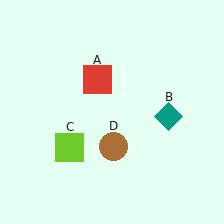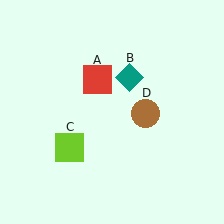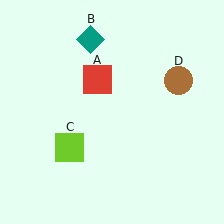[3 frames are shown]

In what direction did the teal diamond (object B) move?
The teal diamond (object B) moved up and to the left.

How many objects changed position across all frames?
2 objects changed position: teal diamond (object B), brown circle (object D).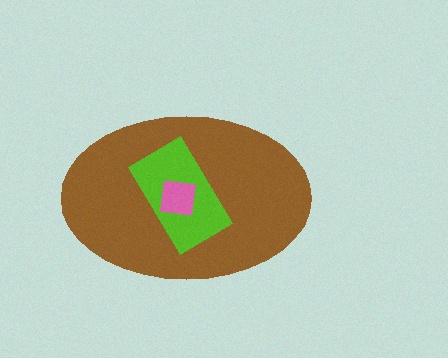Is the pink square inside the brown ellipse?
Yes.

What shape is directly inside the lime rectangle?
The pink square.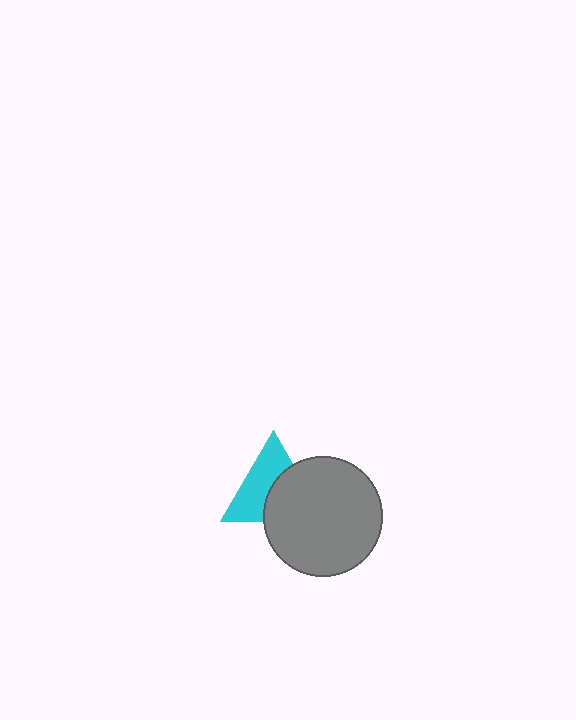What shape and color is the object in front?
The object in front is a gray circle.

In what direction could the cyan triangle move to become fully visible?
The cyan triangle could move toward the upper-left. That would shift it out from behind the gray circle entirely.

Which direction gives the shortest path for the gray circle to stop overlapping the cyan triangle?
Moving toward the lower-right gives the shortest separation.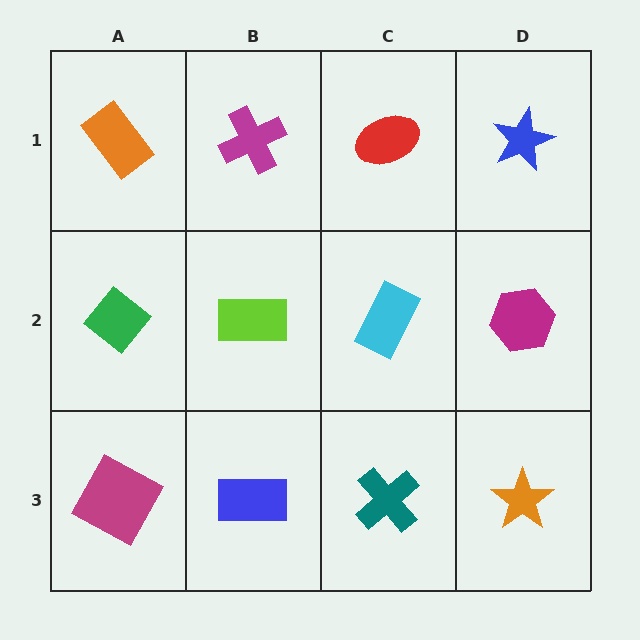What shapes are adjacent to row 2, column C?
A red ellipse (row 1, column C), a teal cross (row 3, column C), a lime rectangle (row 2, column B), a magenta hexagon (row 2, column D).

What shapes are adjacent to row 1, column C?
A cyan rectangle (row 2, column C), a magenta cross (row 1, column B), a blue star (row 1, column D).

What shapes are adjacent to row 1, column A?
A green diamond (row 2, column A), a magenta cross (row 1, column B).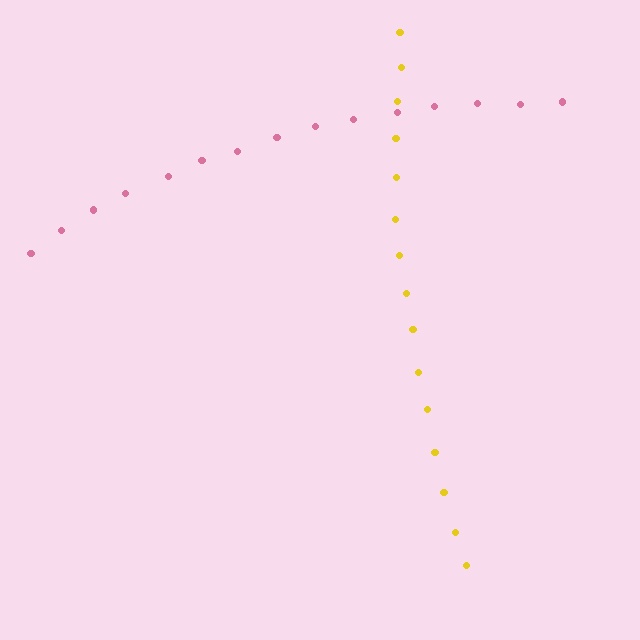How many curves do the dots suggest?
There are 2 distinct paths.